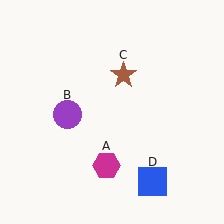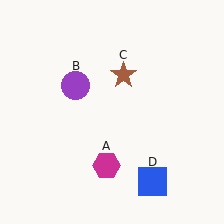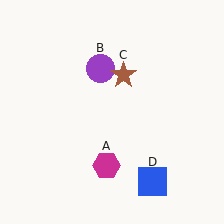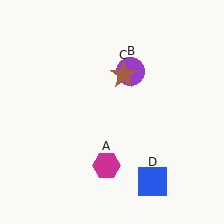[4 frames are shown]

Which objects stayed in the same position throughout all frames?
Magenta hexagon (object A) and brown star (object C) and blue square (object D) remained stationary.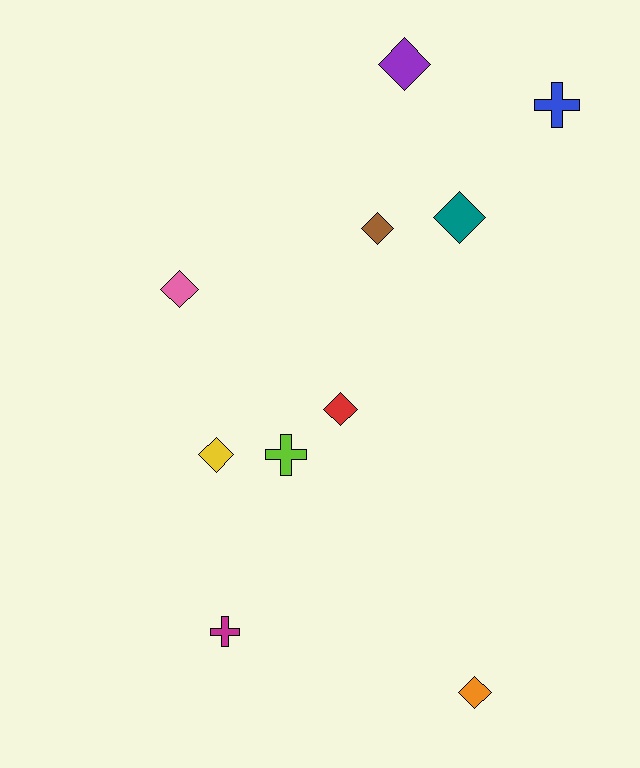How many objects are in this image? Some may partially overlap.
There are 10 objects.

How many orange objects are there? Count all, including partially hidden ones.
There is 1 orange object.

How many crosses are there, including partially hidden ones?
There are 3 crosses.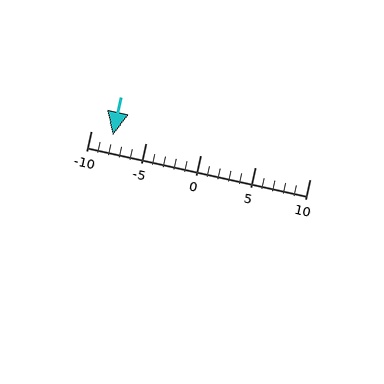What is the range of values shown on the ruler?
The ruler shows values from -10 to 10.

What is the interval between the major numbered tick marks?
The major tick marks are spaced 5 units apart.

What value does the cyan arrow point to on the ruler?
The cyan arrow points to approximately -8.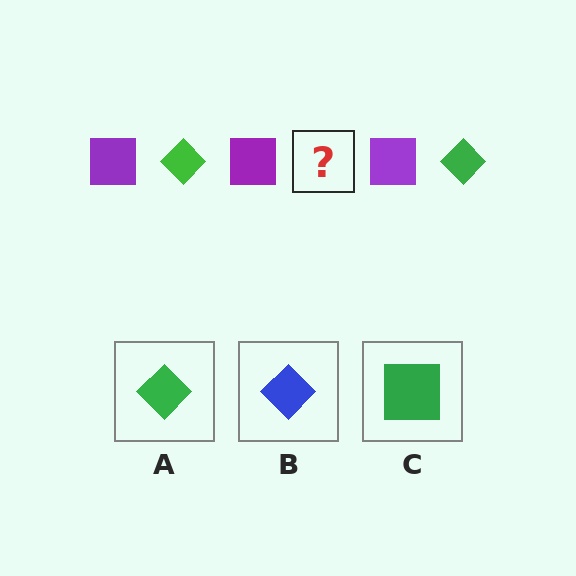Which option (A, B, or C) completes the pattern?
A.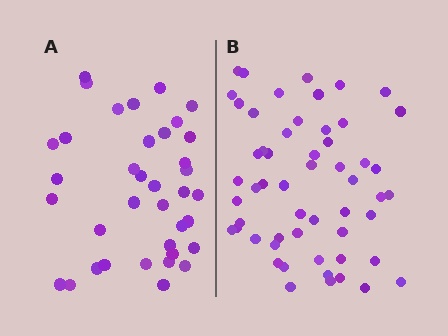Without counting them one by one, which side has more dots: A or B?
Region B (the right region) has more dots.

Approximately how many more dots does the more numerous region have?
Region B has approximately 20 more dots than region A.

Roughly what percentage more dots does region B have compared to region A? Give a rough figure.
About 50% more.